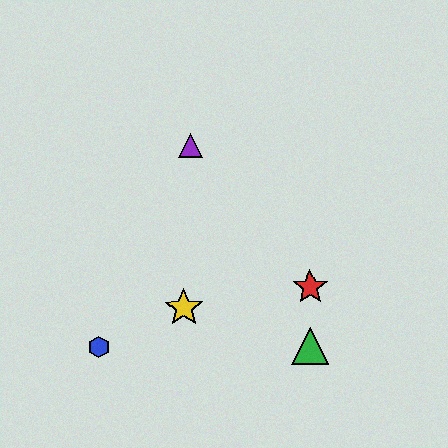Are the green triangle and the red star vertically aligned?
Yes, both are at x≈311.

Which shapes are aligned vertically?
The red star, the green triangle are aligned vertically.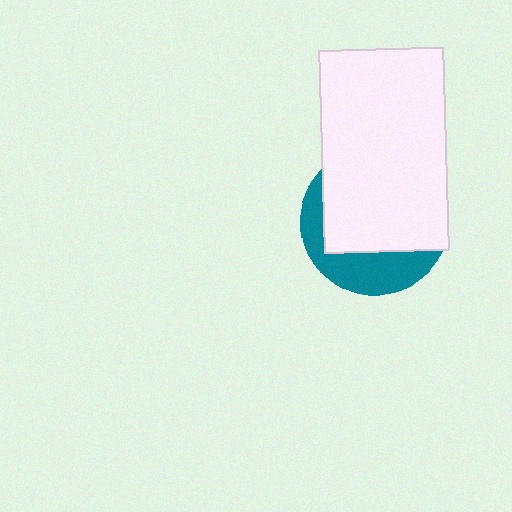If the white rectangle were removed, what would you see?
You would see the complete teal circle.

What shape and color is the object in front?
The object in front is a white rectangle.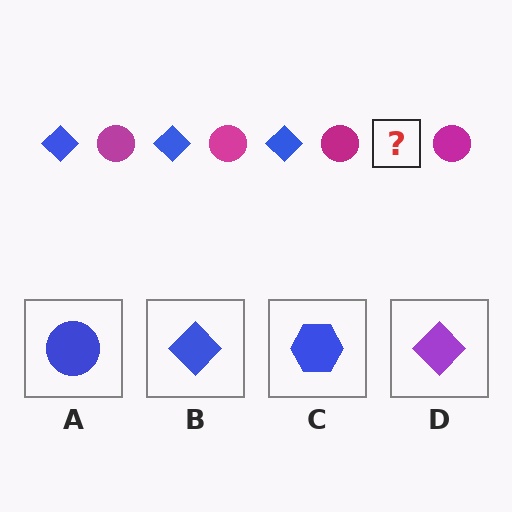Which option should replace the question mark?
Option B.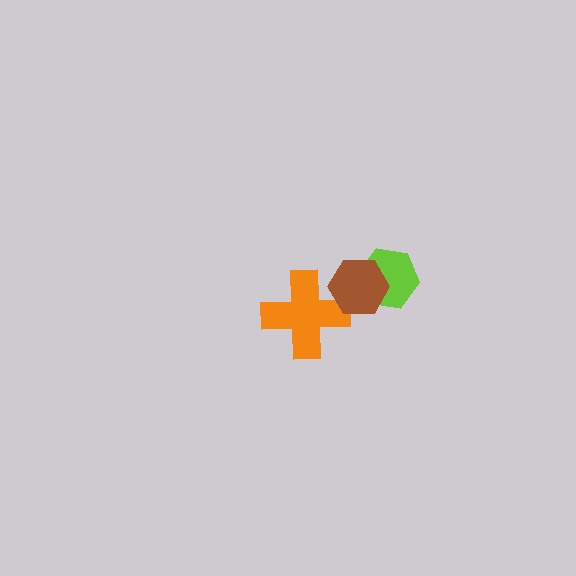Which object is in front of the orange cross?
The brown hexagon is in front of the orange cross.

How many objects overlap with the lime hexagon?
1 object overlaps with the lime hexagon.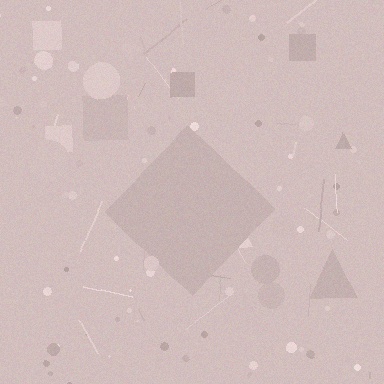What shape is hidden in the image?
A diamond is hidden in the image.